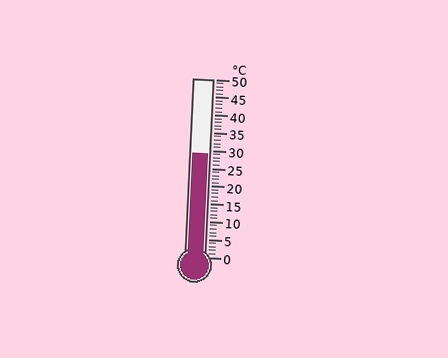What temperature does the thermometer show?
The thermometer shows approximately 29°C.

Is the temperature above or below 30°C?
The temperature is below 30°C.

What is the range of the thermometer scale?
The thermometer scale ranges from 0°C to 50°C.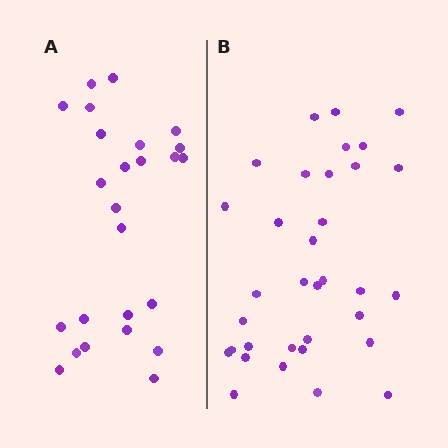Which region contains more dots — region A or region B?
Region B (the right region) has more dots.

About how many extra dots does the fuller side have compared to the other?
Region B has roughly 8 or so more dots than region A.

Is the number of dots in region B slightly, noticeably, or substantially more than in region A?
Region B has noticeably more, but not dramatically so. The ratio is roughly 1.4 to 1.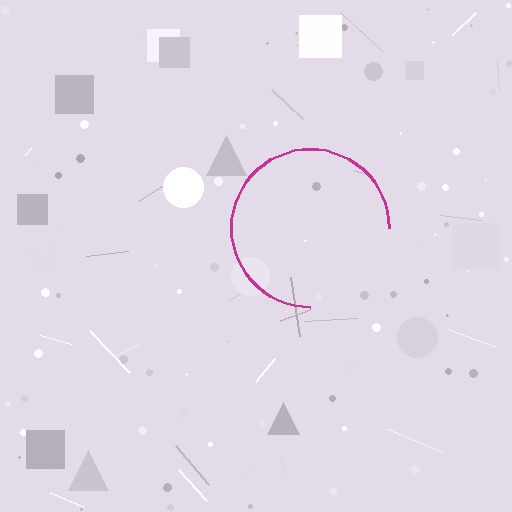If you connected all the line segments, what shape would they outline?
They would outline a circle.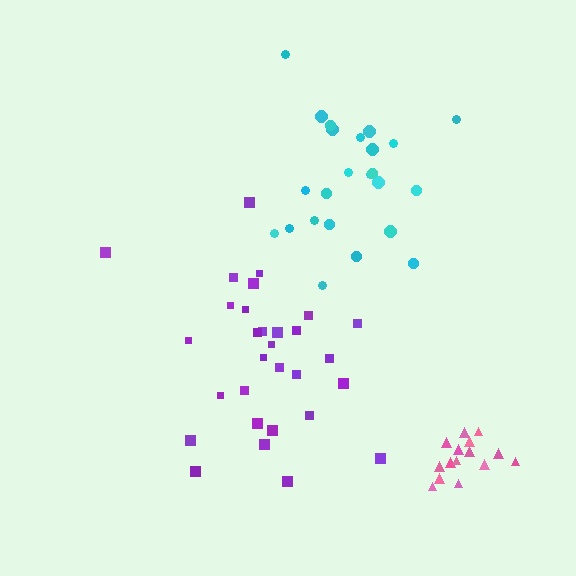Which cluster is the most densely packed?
Pink.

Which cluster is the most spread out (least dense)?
Purple.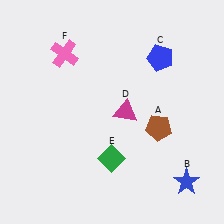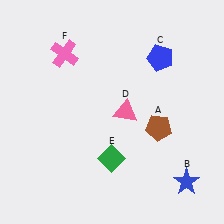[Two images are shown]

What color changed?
The triangle (D) changed from magenta in Image 1 to pink in Image 2.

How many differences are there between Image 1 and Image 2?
There is 1 difference between the two images.